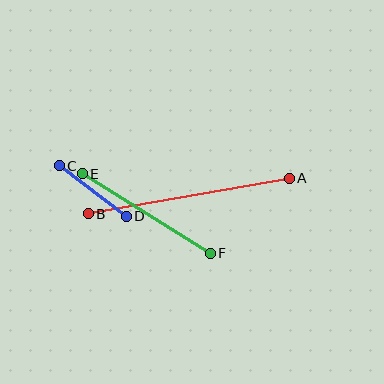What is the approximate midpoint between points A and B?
The midpoint is at approximately (189, 196) pixels.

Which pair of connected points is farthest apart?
Points A and B are farthest apart.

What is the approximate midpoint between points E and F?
The midpoint is at approximately (146, 214) pixels.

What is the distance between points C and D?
The distance is approximately 84 pixels.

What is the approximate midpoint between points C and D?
The midpoint is at approximately (93, 191) pixels.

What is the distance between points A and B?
The distance is approximately 204 pixels.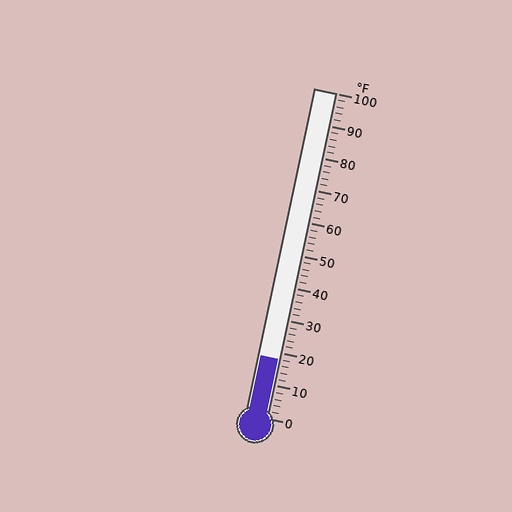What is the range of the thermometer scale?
The thermometer scale ranges from 0°F to 100°F.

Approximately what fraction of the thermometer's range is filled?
The thermometer is filled to approximately 20% of its range.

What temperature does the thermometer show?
The thermometer shows approximately 18°F.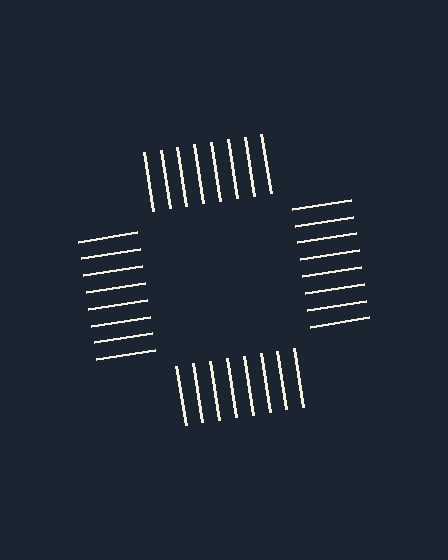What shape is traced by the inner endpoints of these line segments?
An illusory square — the line segments terminate on its edges but no continuous stroke is drawn.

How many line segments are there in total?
32 — 8 along each of the 4 edges.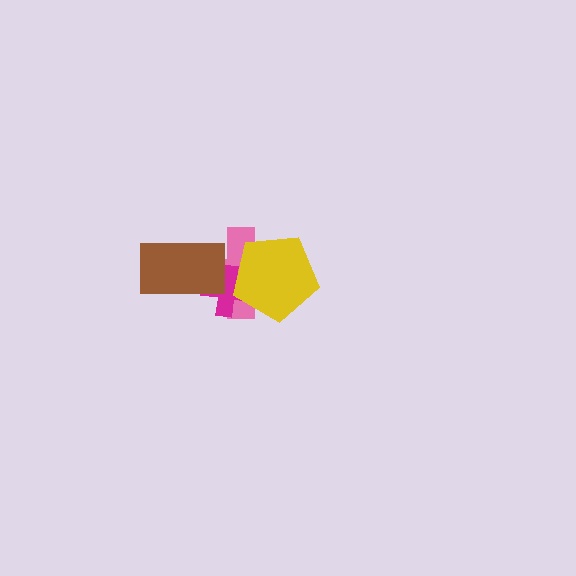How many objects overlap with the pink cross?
3 objects overlap with the pink cross.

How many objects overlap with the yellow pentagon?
2 objects overlap with the yellow pentagon.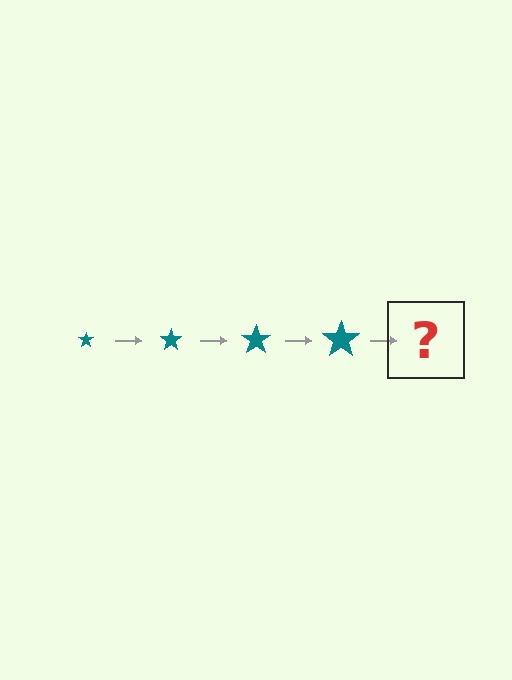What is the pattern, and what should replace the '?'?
The pattern is that the star gets progressively larger each step. The '?' should be a teal star, larger than the previous one.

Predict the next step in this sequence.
The next step is a teal star, larger than the previous one.